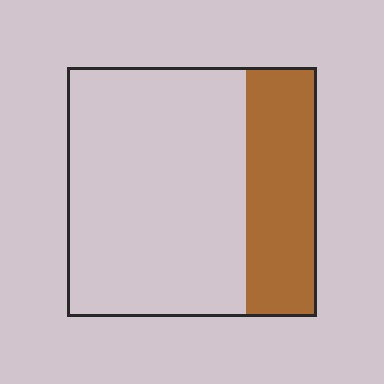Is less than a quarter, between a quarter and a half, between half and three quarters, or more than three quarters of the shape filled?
Between a quarter and a half.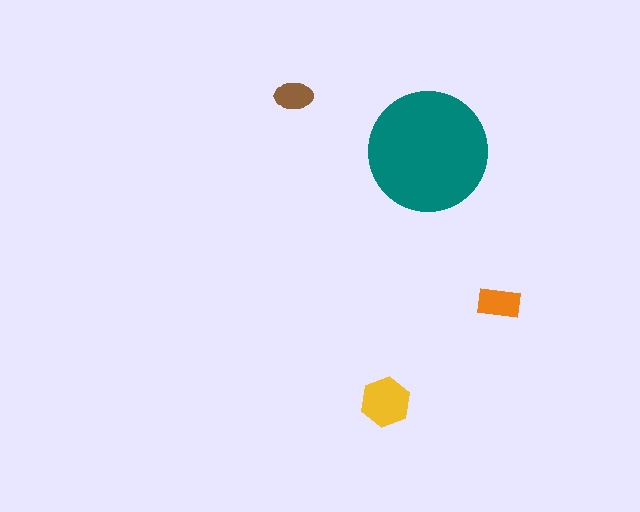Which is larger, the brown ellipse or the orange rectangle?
The orange rectangle.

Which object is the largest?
The teal circle.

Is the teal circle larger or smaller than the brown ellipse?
Larger.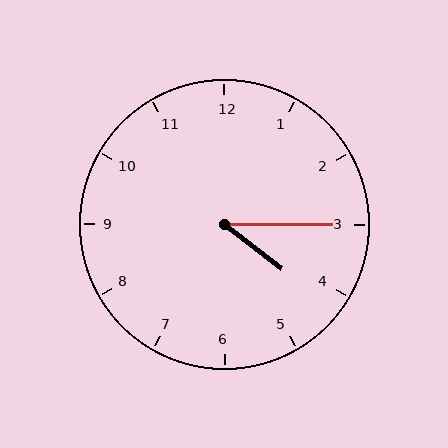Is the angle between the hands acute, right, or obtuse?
It is acute.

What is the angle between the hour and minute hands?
Approximately 38 degrees.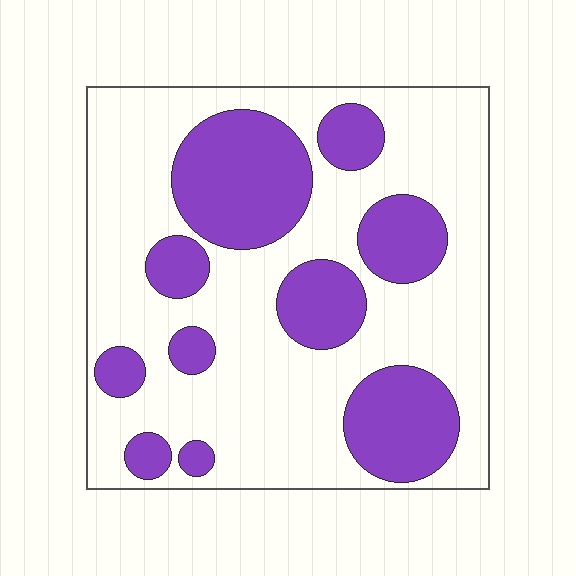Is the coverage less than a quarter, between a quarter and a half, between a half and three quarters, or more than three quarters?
Between a quarter and a half.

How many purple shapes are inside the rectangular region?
10.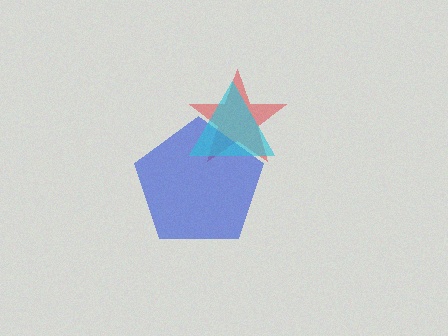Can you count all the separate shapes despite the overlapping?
Yes, there are 3 separate shapes.